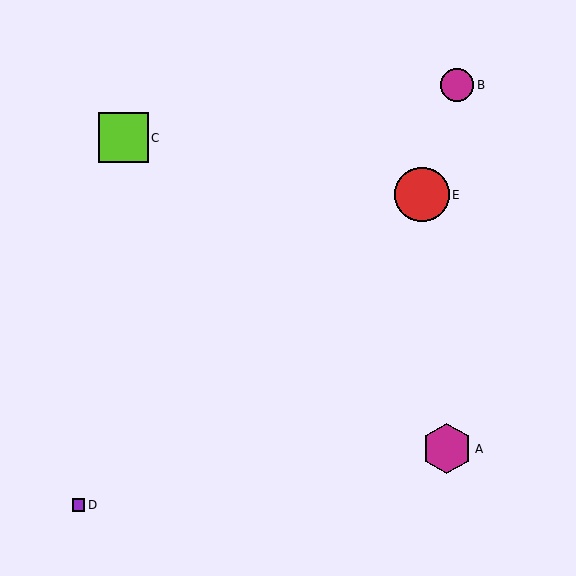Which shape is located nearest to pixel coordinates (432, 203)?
The red circle (labeled E) at (422, 195) is nearest to that location.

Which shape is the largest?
The red circle (labeled E) is the largest.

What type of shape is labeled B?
Shape B is a magenta circle.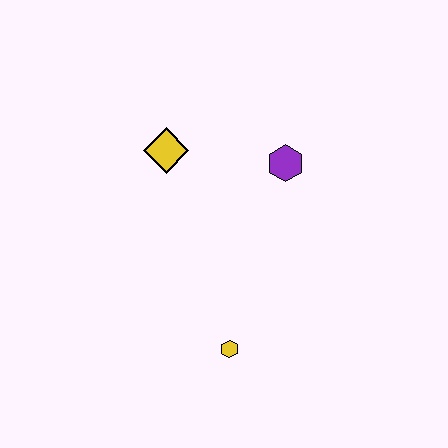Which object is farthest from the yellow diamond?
The yellow hexagon is farthest from the yellow diamond.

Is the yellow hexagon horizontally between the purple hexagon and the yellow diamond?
Yes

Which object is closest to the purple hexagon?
The yellow diamond is closest to the purple hexagon.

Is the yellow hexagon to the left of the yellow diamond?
No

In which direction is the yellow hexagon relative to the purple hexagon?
The yellow hexagon is below the purple hexagon.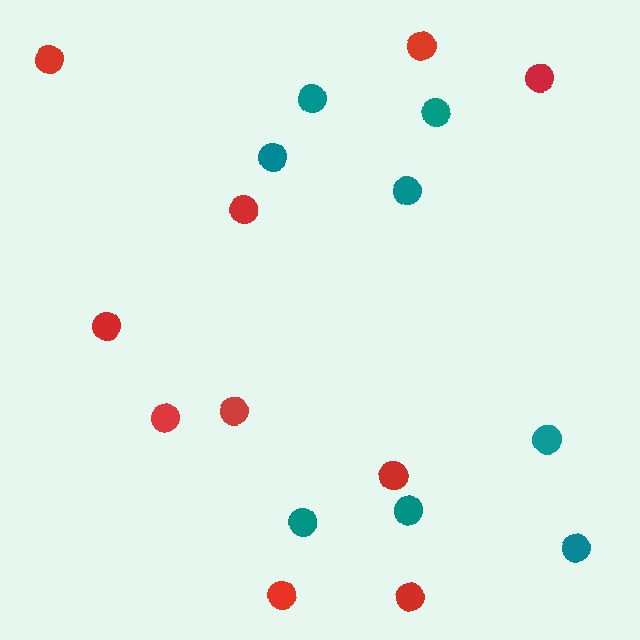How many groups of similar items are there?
There are 2 groups: one group of red circles (10) and one group of teal circles (8).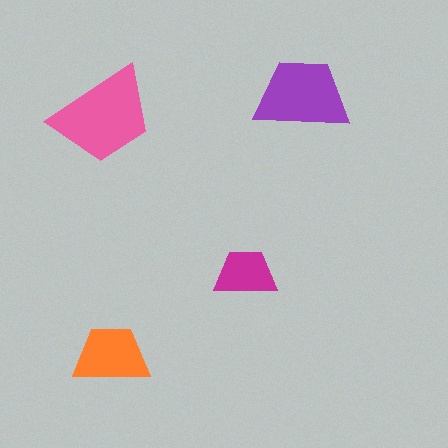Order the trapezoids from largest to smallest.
the pink one, the purple one, the orange one, the magenta one.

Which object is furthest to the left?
The pink trapezoid is leftmost.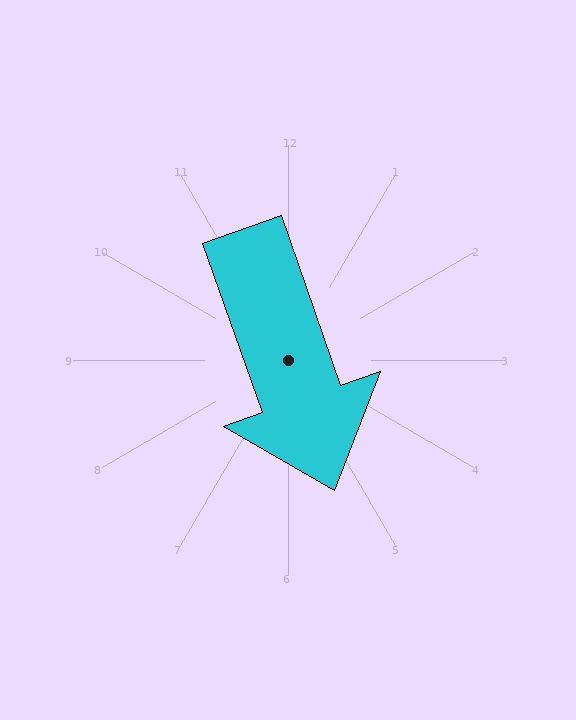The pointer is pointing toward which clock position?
Roughly 5 o'clock.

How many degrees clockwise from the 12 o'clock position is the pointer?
Approximately 161 degrees.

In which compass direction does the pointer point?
South.